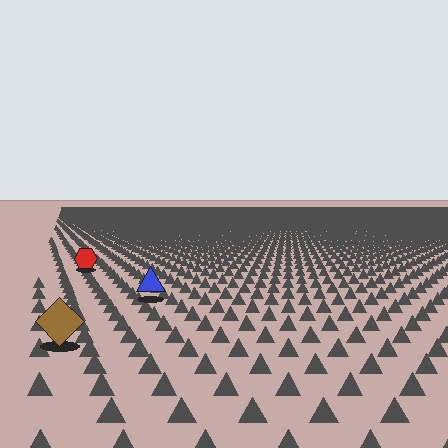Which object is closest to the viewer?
The brown diamond is closest. The texture marks near it are larger and more spread out.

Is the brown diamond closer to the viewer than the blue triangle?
Yes. The brown diamond is closer — you can tell from the texture gradient: the ground texture is coarser near it.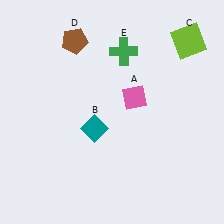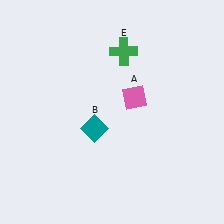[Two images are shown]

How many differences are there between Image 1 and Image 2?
There are 2 differences between the two images.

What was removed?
The lime square (C), the brown pentagon (D) were removed in Image 2.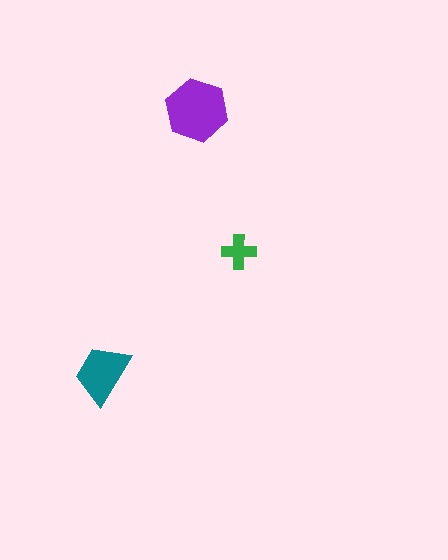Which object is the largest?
The purple hexagon.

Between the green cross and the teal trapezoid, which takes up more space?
The teal trapezoid.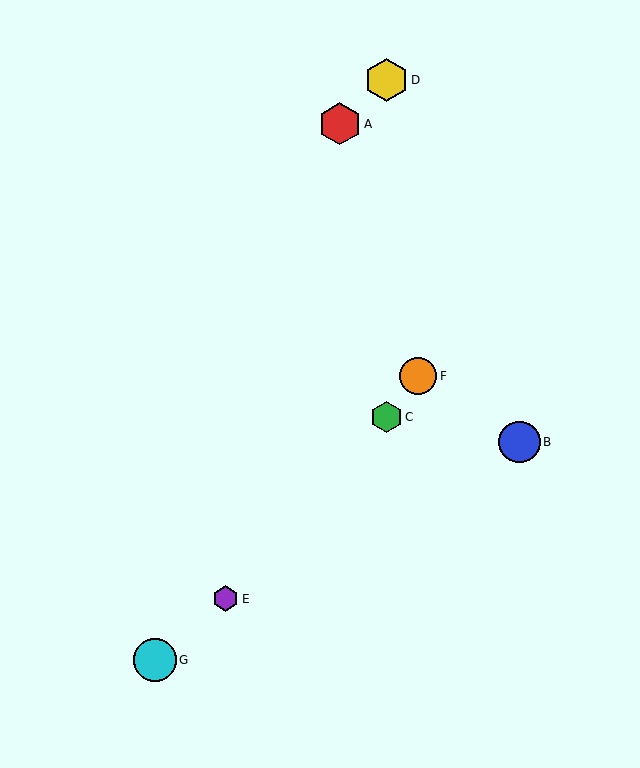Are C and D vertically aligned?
Yes, both are at x≈387.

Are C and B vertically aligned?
No, C is at x≈387 and B is at x≈520.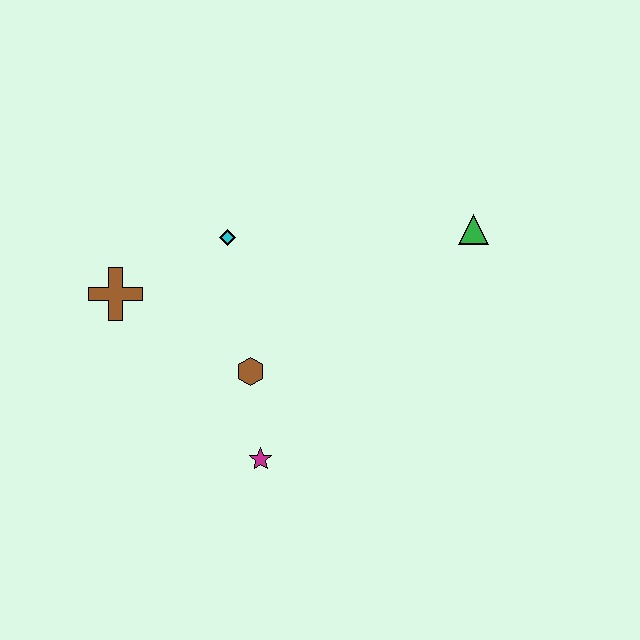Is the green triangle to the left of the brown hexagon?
No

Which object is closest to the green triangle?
The cyan diamond is closest to the green triangle.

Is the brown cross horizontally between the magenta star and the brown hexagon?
No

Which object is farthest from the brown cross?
The green triangle is farthest from the brown cross.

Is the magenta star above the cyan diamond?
No